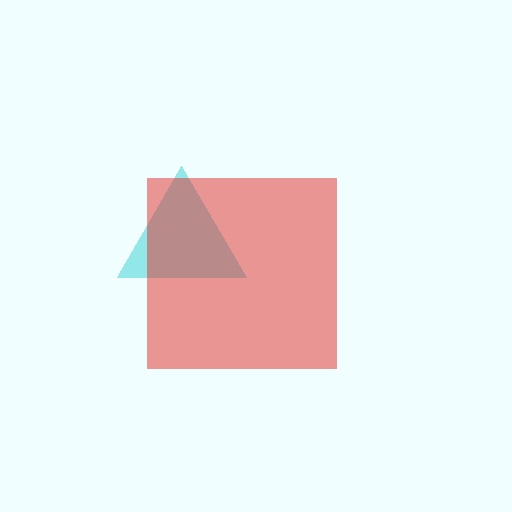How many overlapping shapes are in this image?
There are 2 overlapping shapes in the image.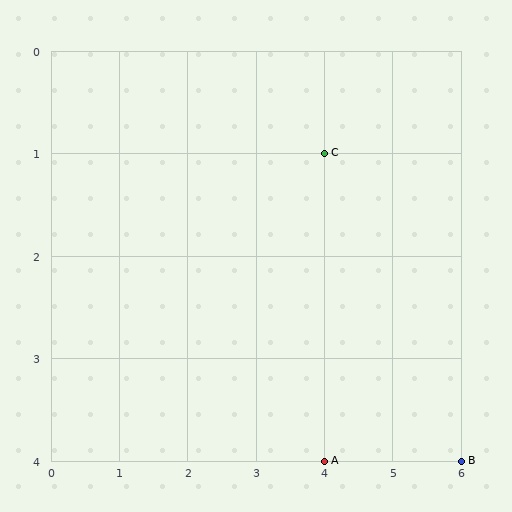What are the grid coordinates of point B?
Point B is at grid coordinates (6, 4).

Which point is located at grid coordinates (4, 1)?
Point C is at (4, 1).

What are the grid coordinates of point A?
Point A is at grid coordinates (4, 4).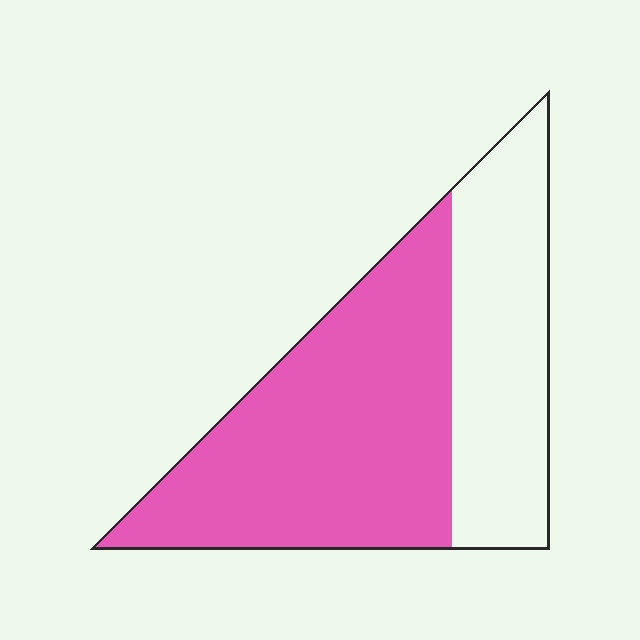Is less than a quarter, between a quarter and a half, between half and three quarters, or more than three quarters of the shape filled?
Between half and three quarters.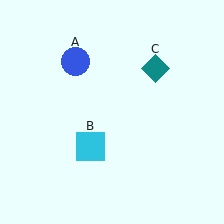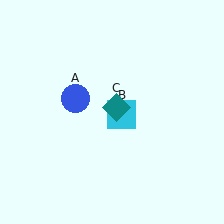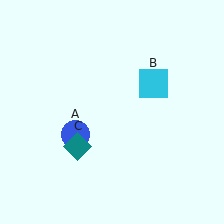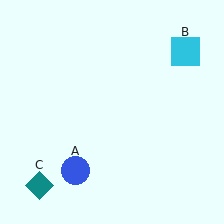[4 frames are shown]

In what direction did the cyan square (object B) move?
The cyan square (object B) moved up and to the right.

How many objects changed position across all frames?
3 objects changed position: blue circle (object A), cyan square (object B), teal diamond (object C).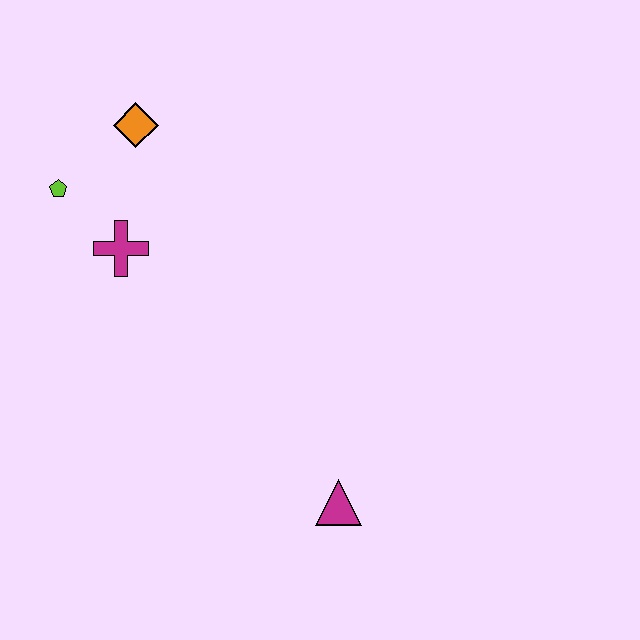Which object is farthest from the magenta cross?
The magenta triangle is farthest from the magenta cross.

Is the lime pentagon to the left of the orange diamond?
Yes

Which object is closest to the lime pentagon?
The magenta cross is closest to the lime pentagon.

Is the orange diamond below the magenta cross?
No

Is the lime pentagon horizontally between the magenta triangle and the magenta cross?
No